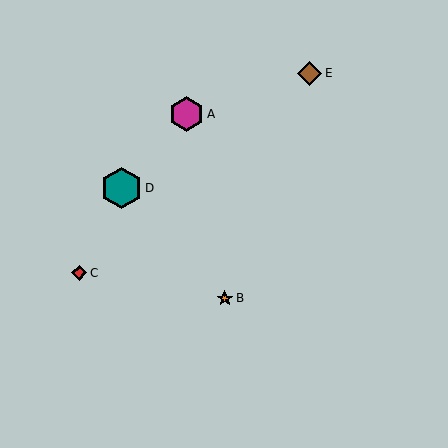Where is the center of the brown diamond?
The center of the brown diamond is at (310, 73).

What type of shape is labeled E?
Shape E is a brown diamond.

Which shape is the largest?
The teal hexagon (labeled D) is the largest.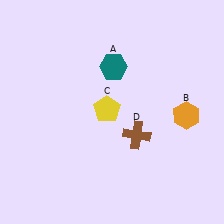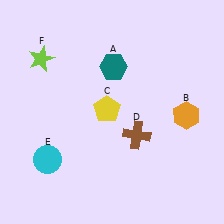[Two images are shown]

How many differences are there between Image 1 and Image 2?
There are 2 differences between the two images.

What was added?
A cyan circle (E), a lime star (F) were added in Image 2.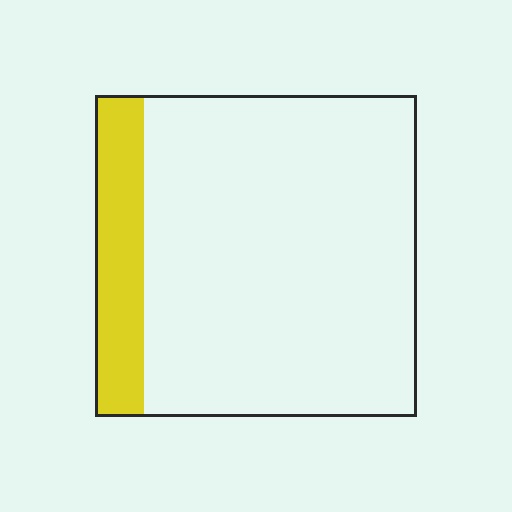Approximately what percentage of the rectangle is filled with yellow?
Approximately 15%.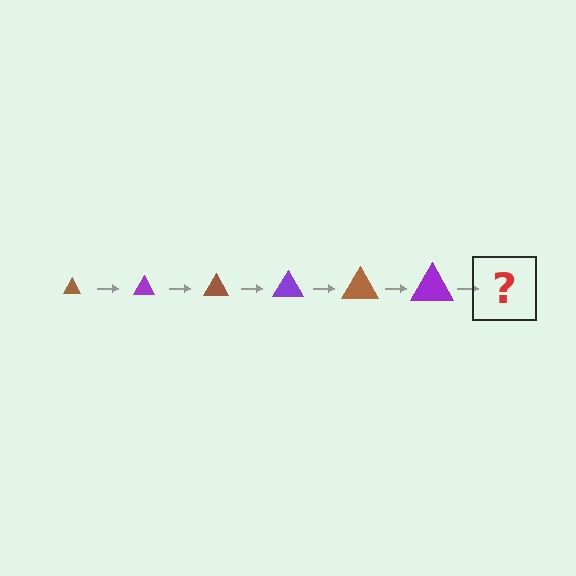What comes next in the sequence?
The next element should be a brown triangle, larger than the previous one.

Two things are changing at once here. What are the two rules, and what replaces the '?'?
The two rules are that the triangle grows larger each step and the color cycles through brown and purple. The '?' should be a brown triangle, larger than the previous one.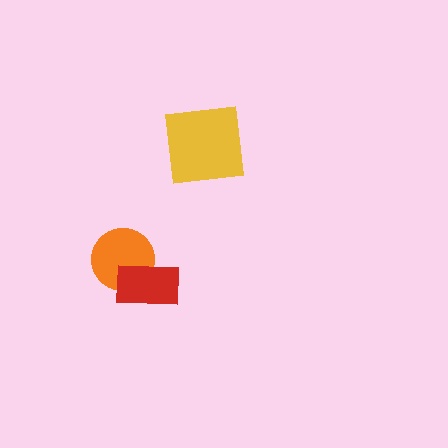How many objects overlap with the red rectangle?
1 object overlaps with the red rectangle.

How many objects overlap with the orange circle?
1 object overlaps with the orange circle.